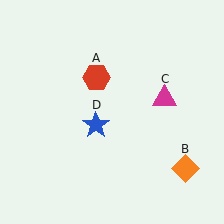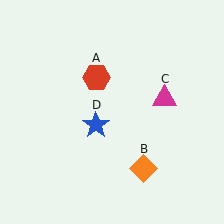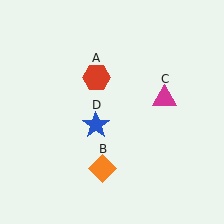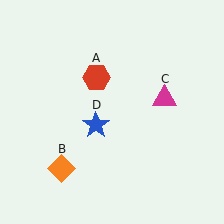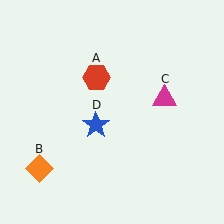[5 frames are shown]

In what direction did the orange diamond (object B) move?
The orange diamond (object B) moved left.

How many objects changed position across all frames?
1 object changed position: orange diamond (object B).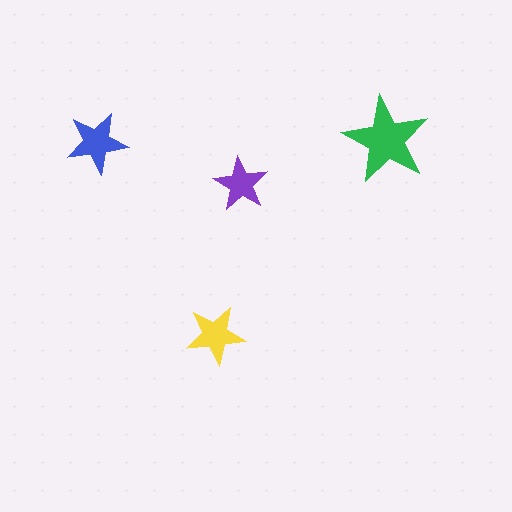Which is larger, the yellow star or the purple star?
The yellow one.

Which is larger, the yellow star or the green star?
The green one.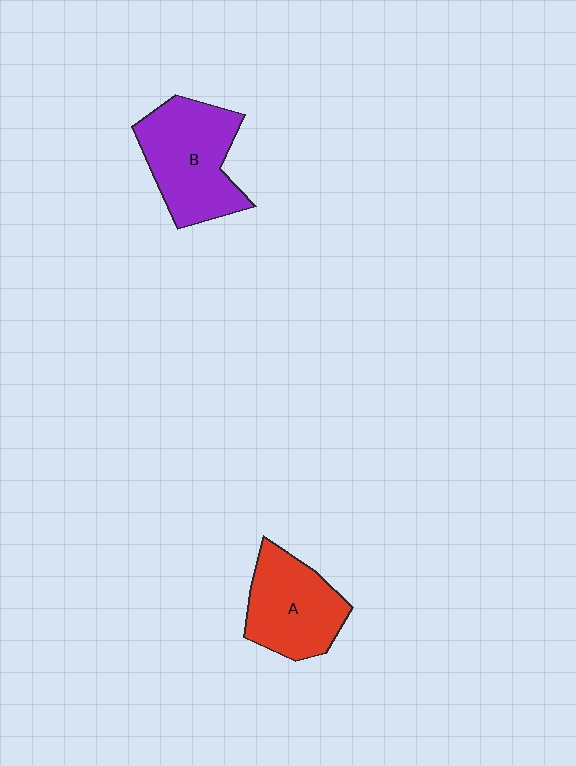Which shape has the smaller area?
Shape A (red).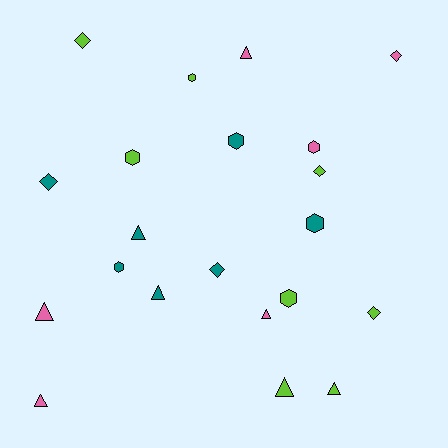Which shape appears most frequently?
Triangle, with 8 objects.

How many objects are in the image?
There are 21 objects.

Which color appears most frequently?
Lime, with 8 objects.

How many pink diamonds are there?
There is 1 pink diamond.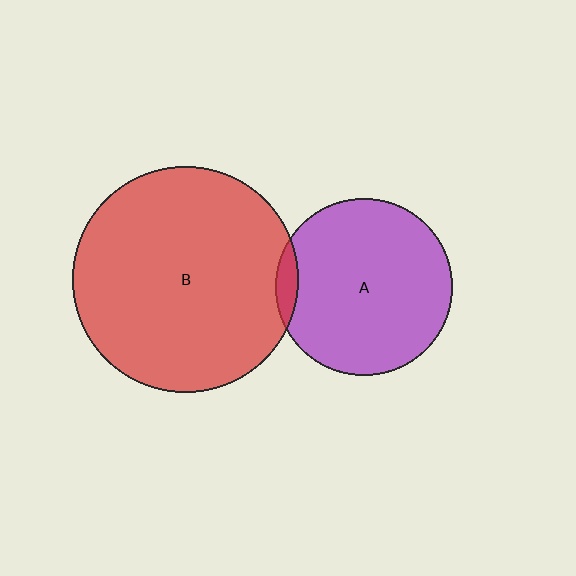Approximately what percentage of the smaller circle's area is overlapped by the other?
Approximately 5%.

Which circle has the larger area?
Circle B (red).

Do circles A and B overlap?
Yes.